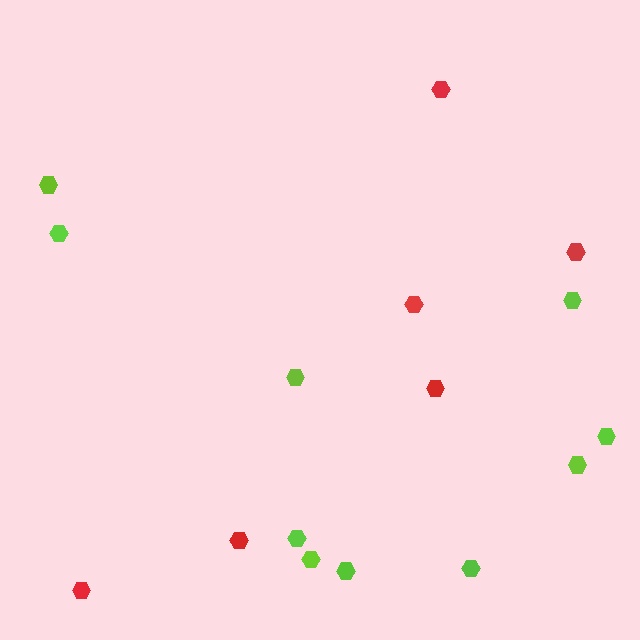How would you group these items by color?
There are 2 groups: one group of red hexagons (6) and one group of lime hexagons (10).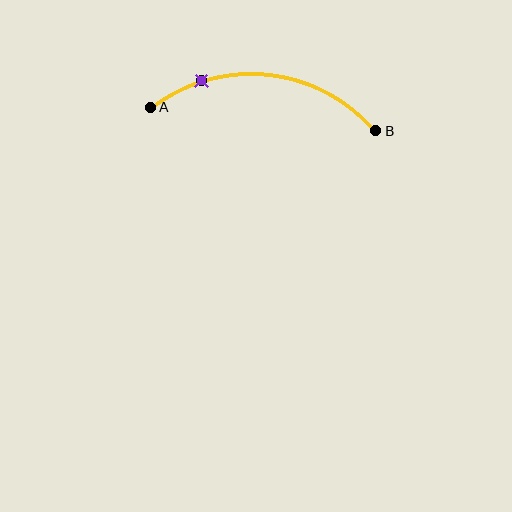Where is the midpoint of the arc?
The arc midpoint is the point on the curve farthest from the straight line joining A and B. It sits above that line.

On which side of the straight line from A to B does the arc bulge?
The arc bulges above the straight line connecting A and B.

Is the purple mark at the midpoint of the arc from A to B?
No. The purple mark lies on the arc but is closer to endpoint A. The arc midpoint would be at the point on the curve equidistant along the arc from both A and B.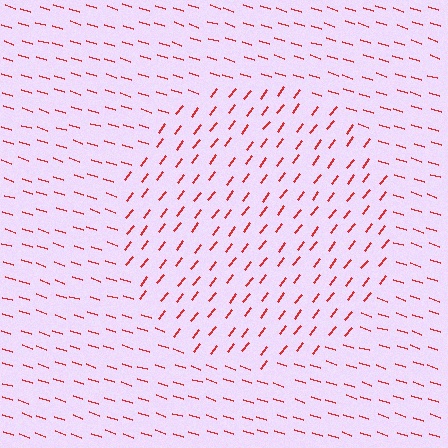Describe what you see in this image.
The image is filled with small red line segments. A circle region in the image has lines oriented differently from the surrounding lines, creating a visible texture boundary.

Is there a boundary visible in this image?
Yes, there is a texture boundary formed by a change in line orientation.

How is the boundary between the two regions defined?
The boundary is defined purely by a change in line orientation (approximately 70 degrees difference). All lines are the same color and thickness.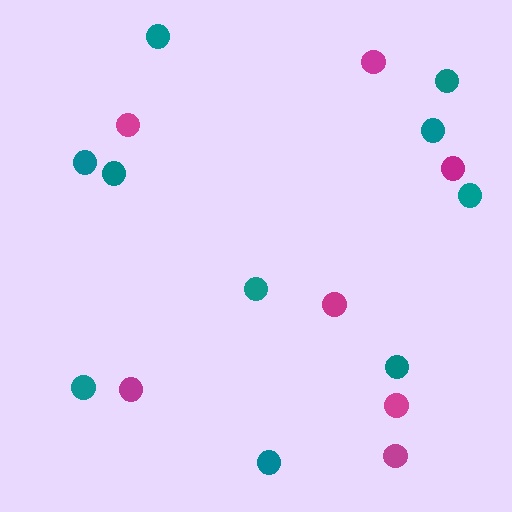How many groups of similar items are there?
There are 2 groups: one group of magenta circles (7) and one group of teal circles (10).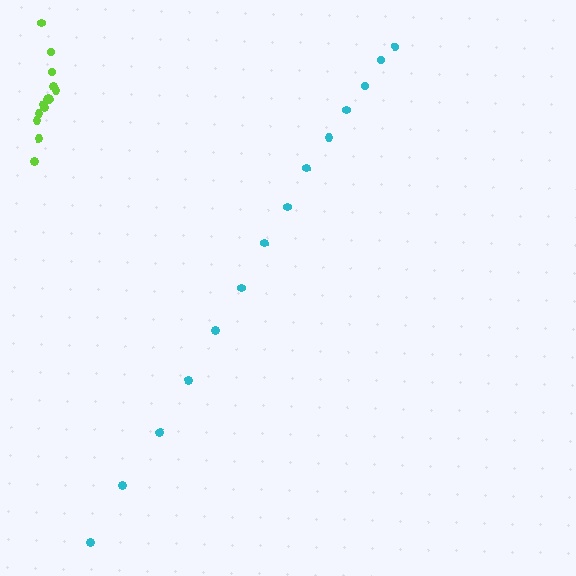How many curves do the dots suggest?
There are 2 distinct paths.